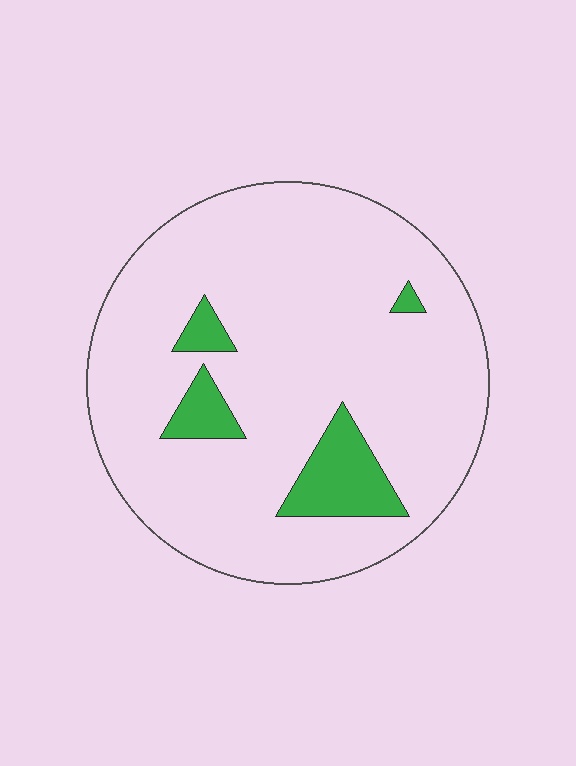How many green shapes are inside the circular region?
4.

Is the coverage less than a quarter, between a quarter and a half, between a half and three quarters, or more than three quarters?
Less than a quarter.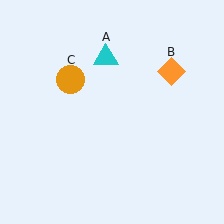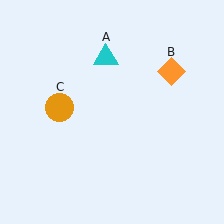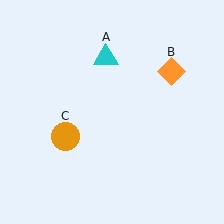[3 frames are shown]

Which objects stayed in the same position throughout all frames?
Cyan triangle (object A) and orange diamond (object B) remained stationary.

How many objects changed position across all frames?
1 object changed position: orange circle (object C).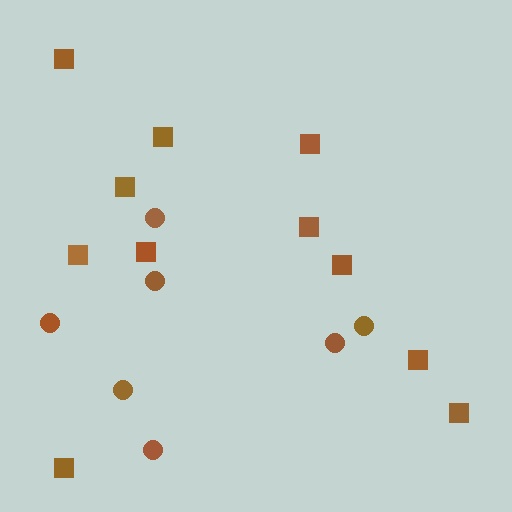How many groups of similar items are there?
There are 2 groups: one group of circles (7) and one group of squares (11).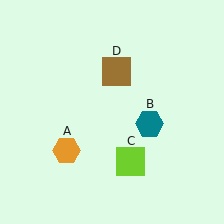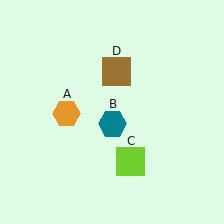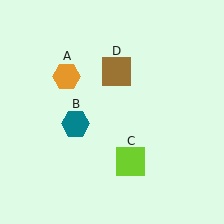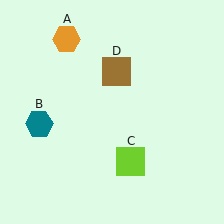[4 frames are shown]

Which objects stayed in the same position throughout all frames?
Lime square (object C) and brown square (object D) remained stationary.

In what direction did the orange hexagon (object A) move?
The orange hexagon (object A) moved up.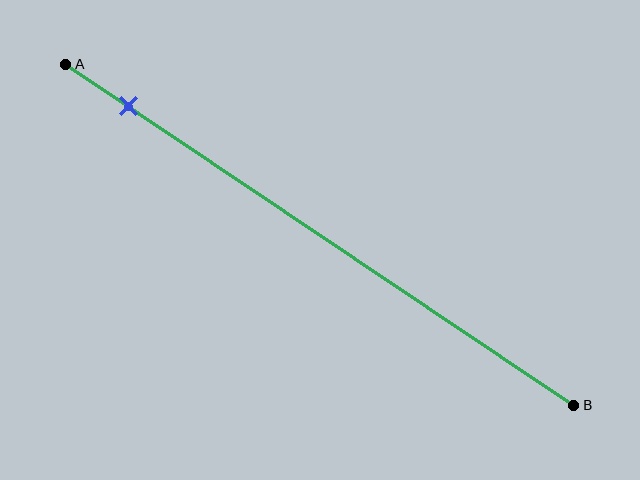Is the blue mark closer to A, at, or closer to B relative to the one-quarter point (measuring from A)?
The blue mark is closer to point A than the one-quarter point of segment AB.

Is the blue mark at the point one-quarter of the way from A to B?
No, the mark is at about 10% from A, not at the 25% one-quarter point.